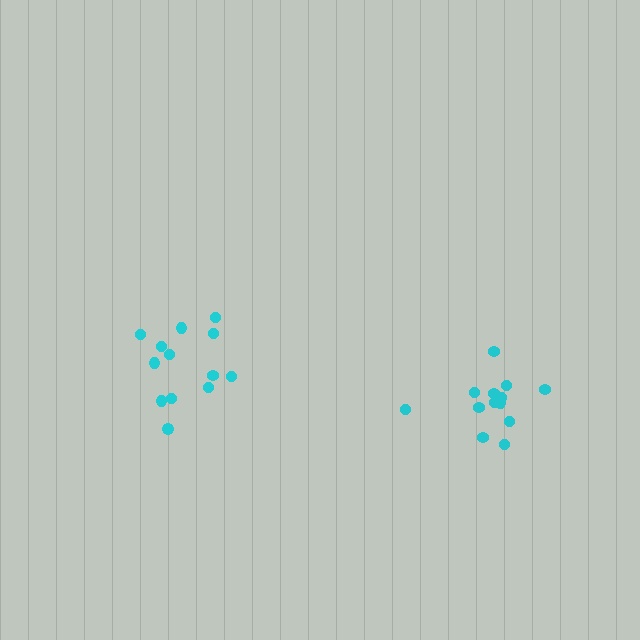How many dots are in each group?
Group 1: 13 dots, Group 2: 13 dots (26 total).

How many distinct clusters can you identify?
There are 2 distinct clusters.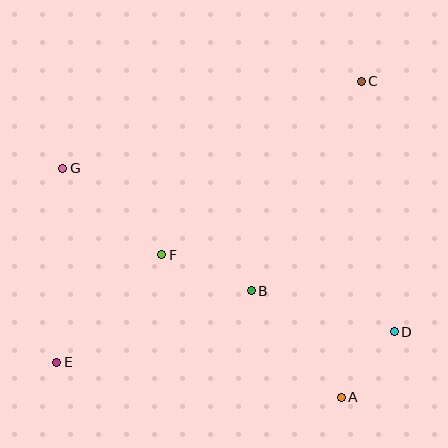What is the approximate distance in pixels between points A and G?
The distance between A and G is approximately 360 pixels.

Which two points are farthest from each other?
Points C and E are farthest from each other.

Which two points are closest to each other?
Points A and D are closest to each other.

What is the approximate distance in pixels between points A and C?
The distance between A and C is approximately 316 pixels.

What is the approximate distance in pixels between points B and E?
The distance between B and E is approximately 207 pixels.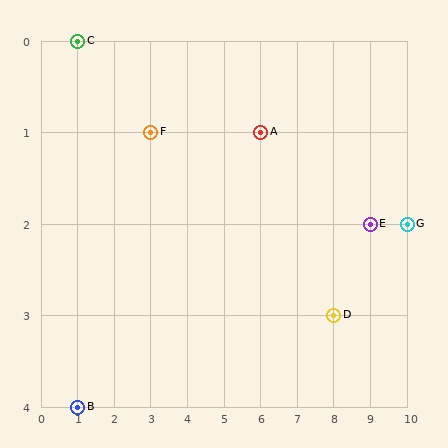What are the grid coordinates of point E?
Point E is at grid coordinates (9, 2).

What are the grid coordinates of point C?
Point C is at grid coordinates (1, 0).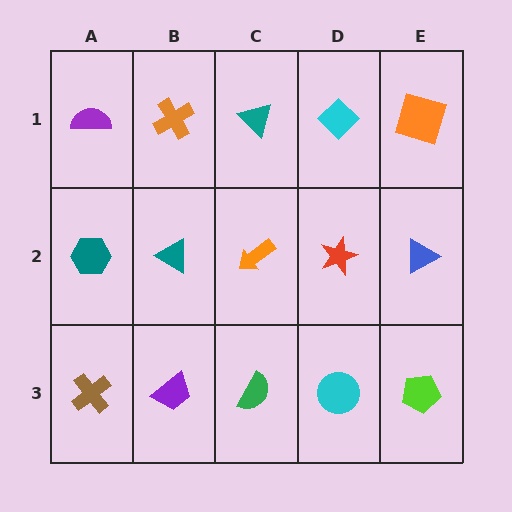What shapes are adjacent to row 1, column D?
A red star (row 2, column D), a teal triangle (row 1, column C), an orange square (row 1, column E).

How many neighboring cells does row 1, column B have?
3.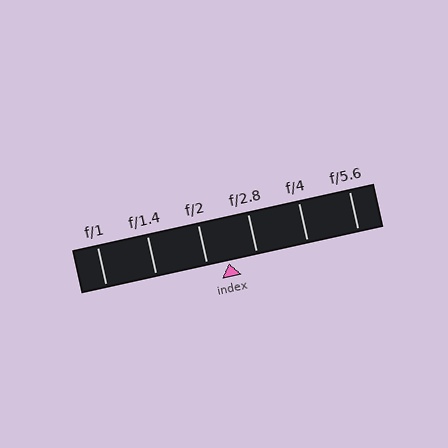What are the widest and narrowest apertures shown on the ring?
The widest aperture shown is f/1 and the narrowest is f/5.6.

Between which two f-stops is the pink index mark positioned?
The index mark is between f/2 and f/2.8.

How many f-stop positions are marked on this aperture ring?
There are 6 f-stop positions marked.